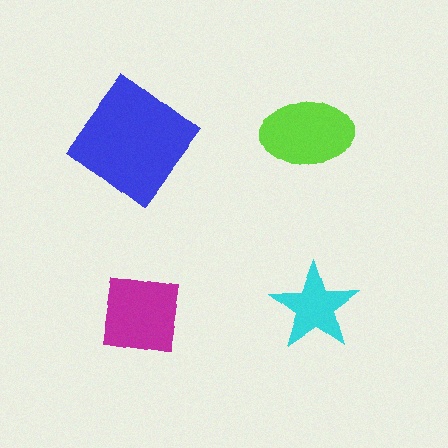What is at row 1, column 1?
A blue diamond.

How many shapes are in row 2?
2 shapes.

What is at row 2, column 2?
A cyan star.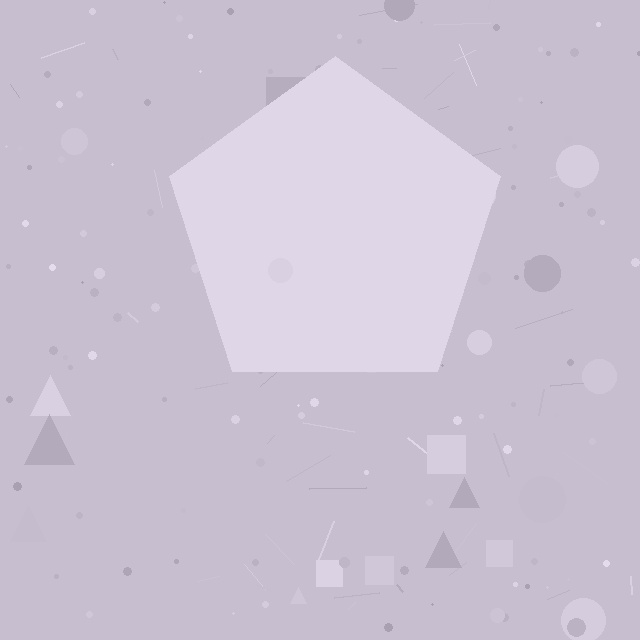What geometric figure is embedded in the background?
A pentagon is embedded in the background.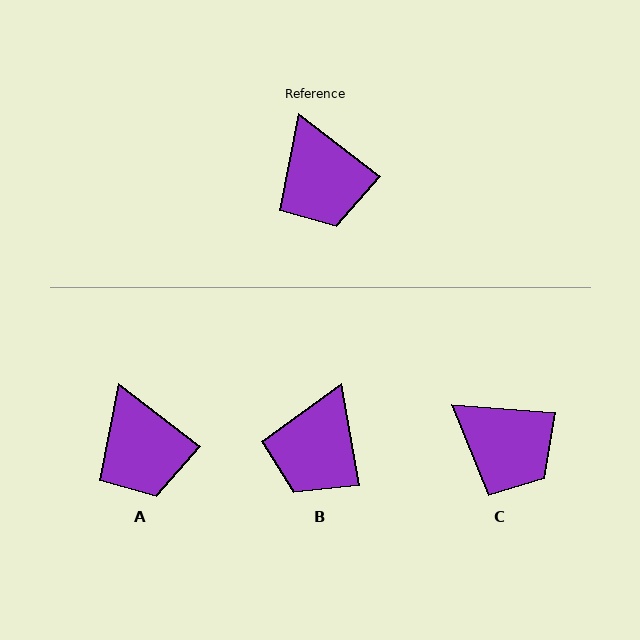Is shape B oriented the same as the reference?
No, it is off by about 42 degrees.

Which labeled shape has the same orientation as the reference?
A.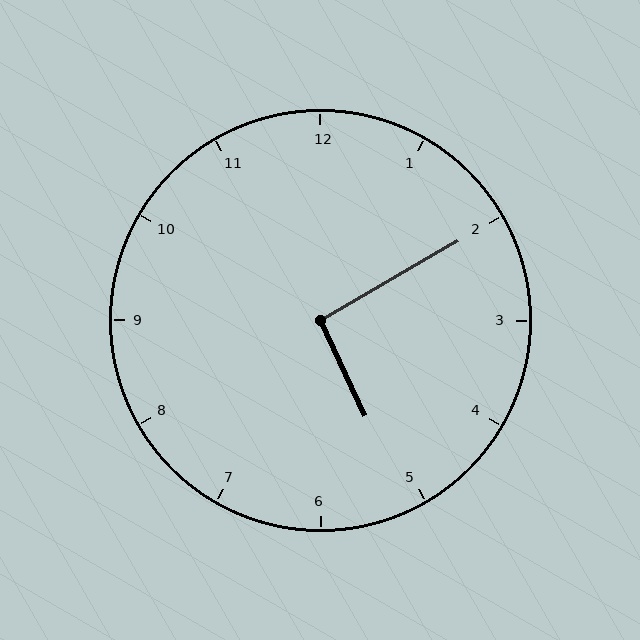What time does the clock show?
5:10.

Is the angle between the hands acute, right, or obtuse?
It is right.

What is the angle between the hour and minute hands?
Approximately 95 degrees.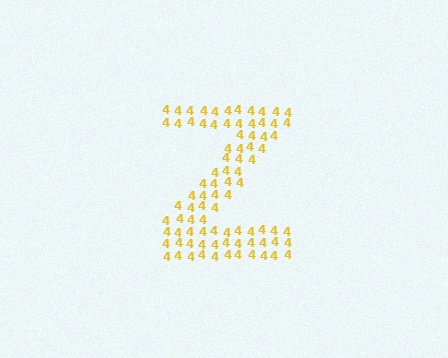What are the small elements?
The small elements are digit 4's.